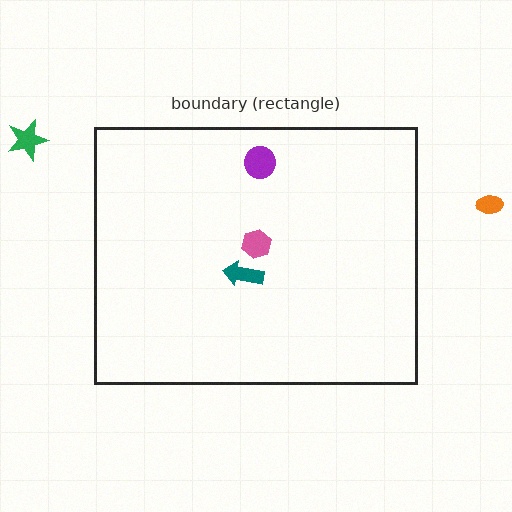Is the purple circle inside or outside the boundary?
Inside.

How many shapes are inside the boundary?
3 inside, 2 outside.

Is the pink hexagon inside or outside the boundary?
Inside.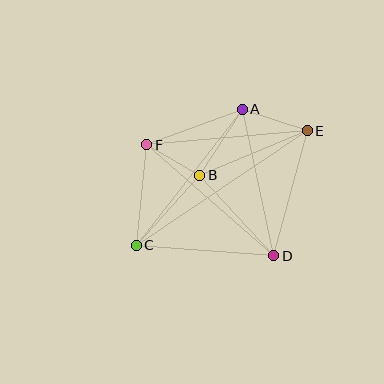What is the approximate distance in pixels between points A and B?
The distance between A and B is approximately 79 pixels.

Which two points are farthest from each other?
Points C and E are farthest from each other.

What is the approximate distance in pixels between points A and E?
The distance between A and E is approximately 68 pixels.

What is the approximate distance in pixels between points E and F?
The distance between E and F is approximately 161 pixels.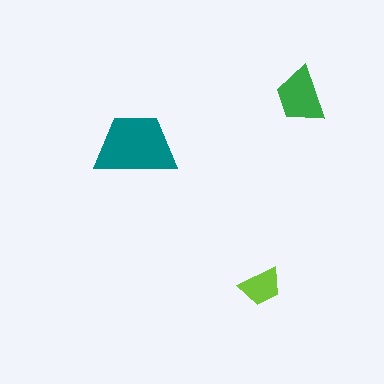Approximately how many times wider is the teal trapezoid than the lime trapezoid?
About 2 times wider.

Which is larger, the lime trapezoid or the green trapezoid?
The green one.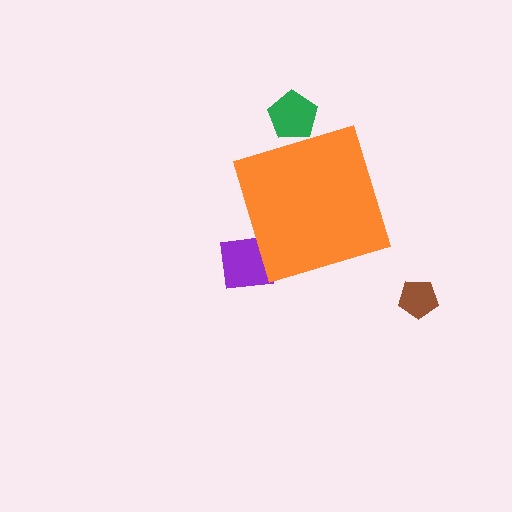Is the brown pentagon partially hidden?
No, the brown pentagon is fully visible.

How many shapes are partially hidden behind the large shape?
2 shapes are partially hidden.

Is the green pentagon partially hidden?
Yes, the green pentagon is partially hidden behind the orange diamond.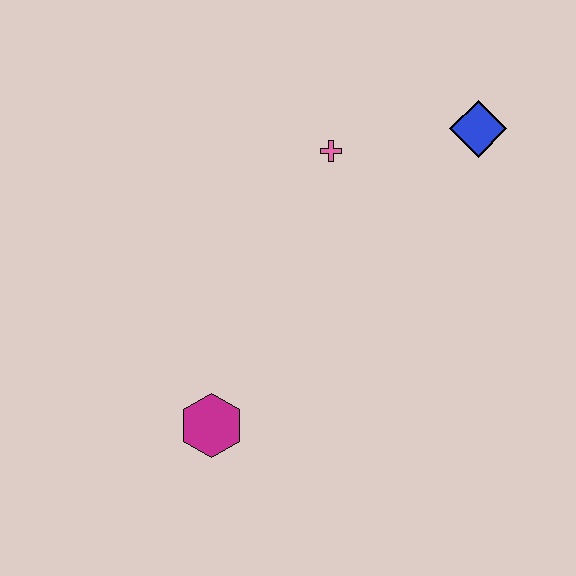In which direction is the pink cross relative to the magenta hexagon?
The pink cross is above the magenta hexagon.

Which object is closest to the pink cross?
The blue diamond is closest to the pink cross.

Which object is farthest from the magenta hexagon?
The blue diamond is farthest from the magenta hexagon.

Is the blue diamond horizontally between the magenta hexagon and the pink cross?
No